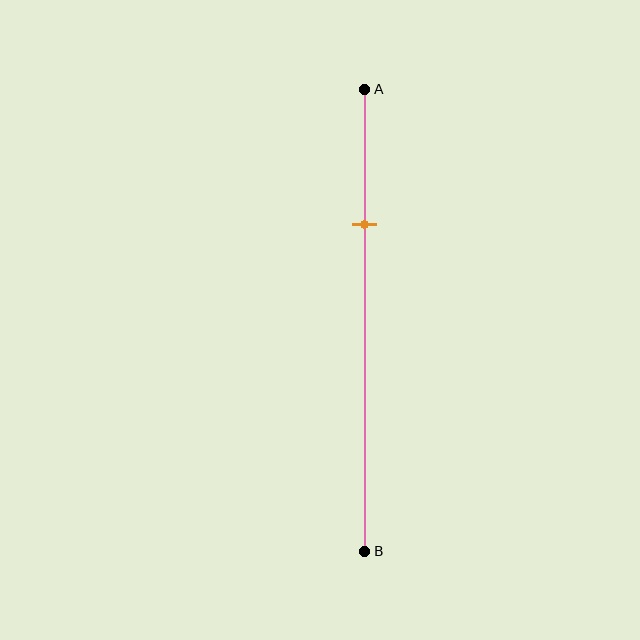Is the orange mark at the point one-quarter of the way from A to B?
No, the mark is at about 30% from A, not at the 25% one-quarter point.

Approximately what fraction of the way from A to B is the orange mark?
The orange mark is approximately 30% of the way from A to B.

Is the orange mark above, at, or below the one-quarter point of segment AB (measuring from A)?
The orange mark is below the one-quarter point of segment AB.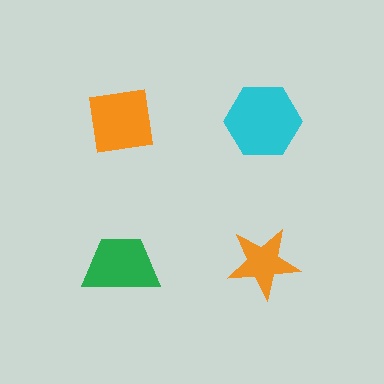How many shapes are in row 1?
2 shapes.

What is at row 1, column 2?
A cyan hexagon.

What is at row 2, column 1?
A green trapezoid.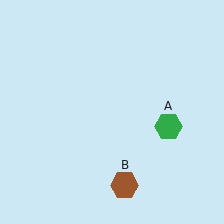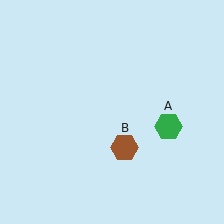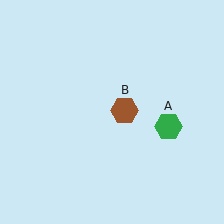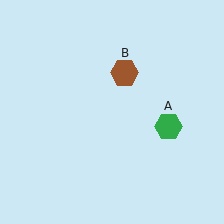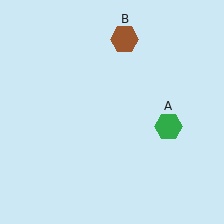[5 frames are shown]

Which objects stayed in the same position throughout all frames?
Green hexagon (object A) remained stationary.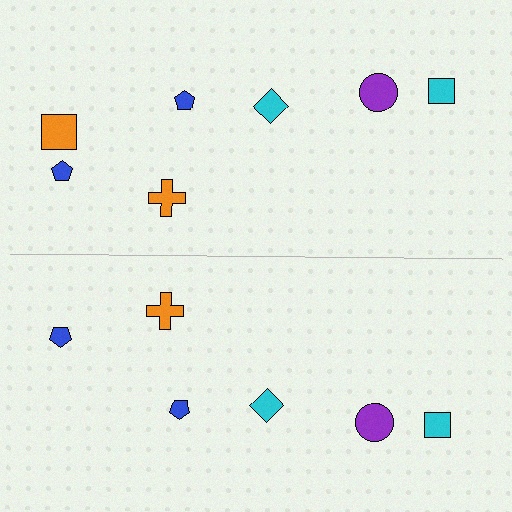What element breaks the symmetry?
A orange square is missing from the bottom side.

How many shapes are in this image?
There are 13 shapes in this image.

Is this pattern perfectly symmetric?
No, the pattern is not perfectly symmetric. A orange square is missing from the bottom side.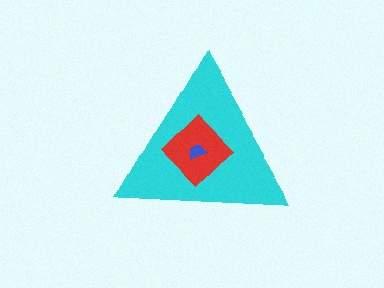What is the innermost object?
The blue trapezoid.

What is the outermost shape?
The cyan triangle.